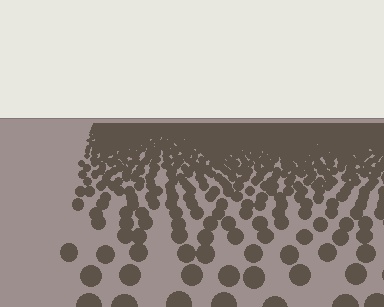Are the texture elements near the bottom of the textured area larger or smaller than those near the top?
Larger. Near the bottom, elements are closer to the viewer and appear at a bigger on-screen size.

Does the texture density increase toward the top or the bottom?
Density increases toward the top.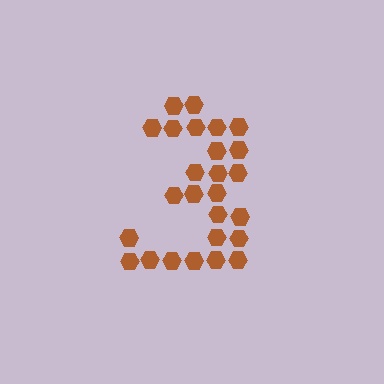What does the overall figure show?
The overall figure shows the digit 3.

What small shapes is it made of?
It is made of small hexagons.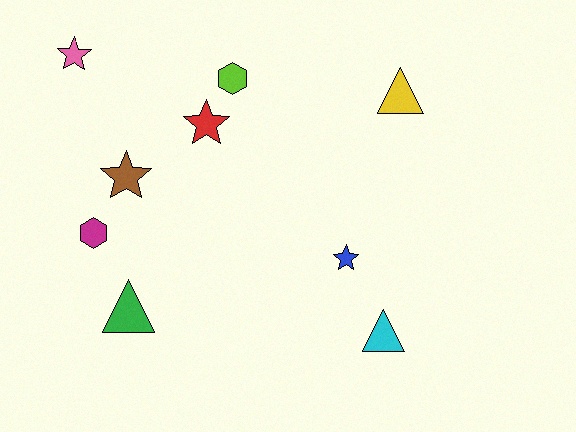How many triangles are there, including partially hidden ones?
There are 3 triangles.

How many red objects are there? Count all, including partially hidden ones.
There is 1 red object.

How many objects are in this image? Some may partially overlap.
There are 9 objects.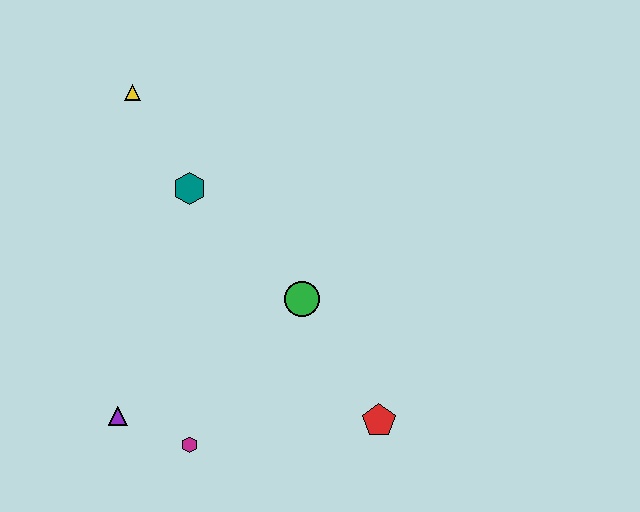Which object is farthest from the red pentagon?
The yellow triangle is farthest from the red pentagon.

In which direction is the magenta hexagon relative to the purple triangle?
The magenta hexagon is to the right of the purple triangle.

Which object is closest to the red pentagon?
The green circle is closest to the red pentagon.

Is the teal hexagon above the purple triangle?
Yes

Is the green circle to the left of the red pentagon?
Yes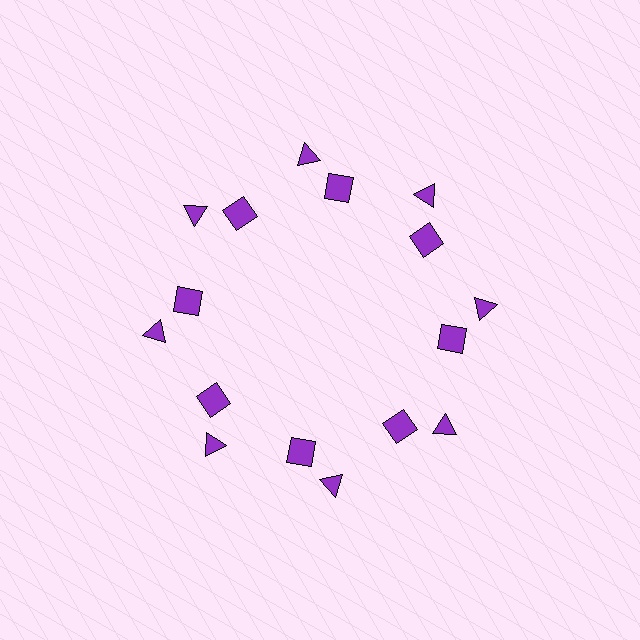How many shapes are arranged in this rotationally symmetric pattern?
There are 16 shapes, arranged in 8 groups of 2.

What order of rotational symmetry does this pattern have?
This pattern has 8-fold rotational symmetry.